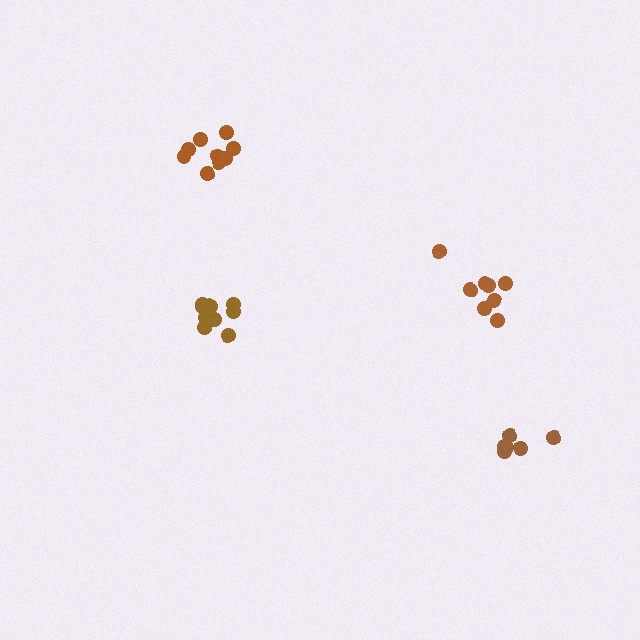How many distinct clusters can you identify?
There are 4 distinct clusters.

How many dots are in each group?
Group 1: 9 dots, Group 2: 6 dots, Group 3: 8 dots, Group 4: 9 dots (32 total).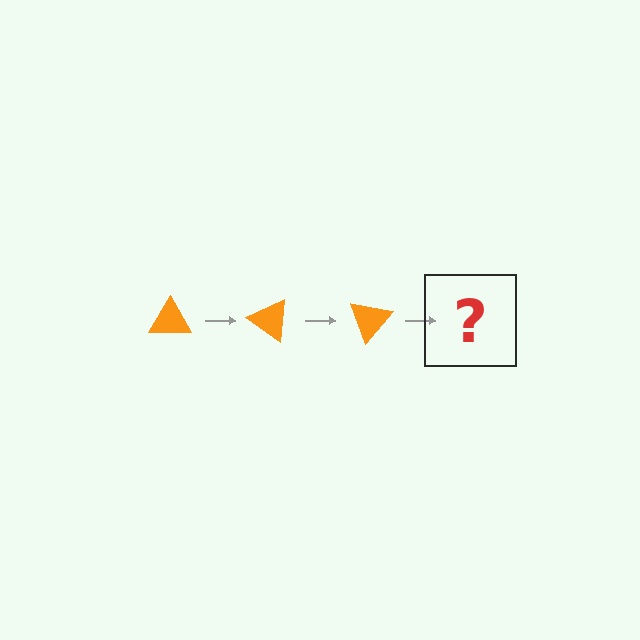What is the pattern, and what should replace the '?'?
The pattern is that the triangle rotates 35 degrees each step. The '?' should be an orange triangle rotated 105 degrees.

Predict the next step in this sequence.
The next step is an orange triangle rotated 105 degrees.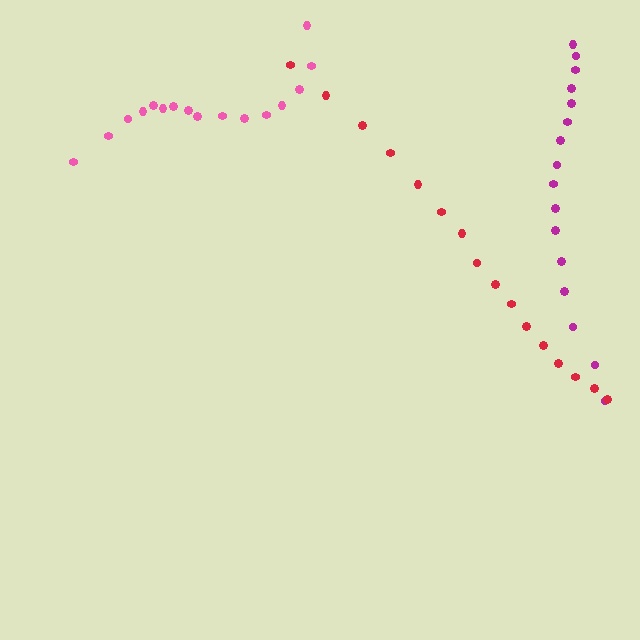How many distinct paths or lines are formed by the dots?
There are 3 distinct paths.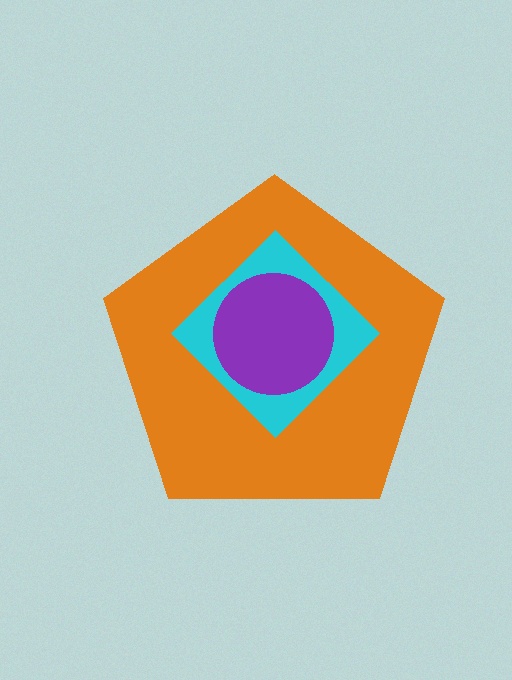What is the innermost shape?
The purple circle.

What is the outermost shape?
The orange pentagon.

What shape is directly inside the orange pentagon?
The cyan diamond.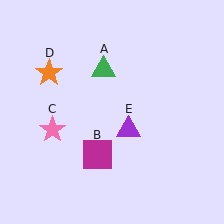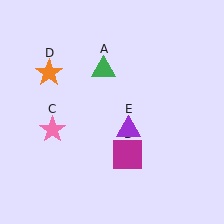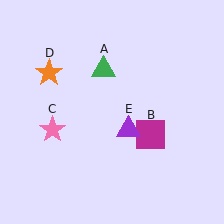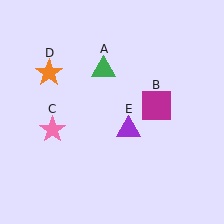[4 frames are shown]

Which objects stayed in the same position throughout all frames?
Green triangle (object A) and pink star (object C) and orange star (object D) and purple triangle (object E) remained stationary.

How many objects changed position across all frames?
1 object changed position: magenta square (object B).